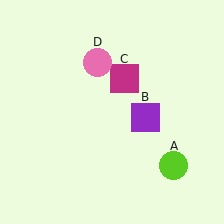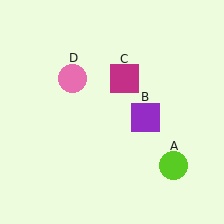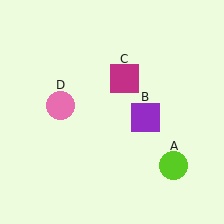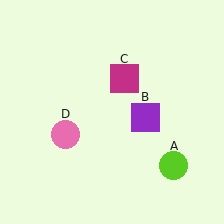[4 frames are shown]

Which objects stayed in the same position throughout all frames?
Lime circle (object A) and purple square (object B) and magenta square (object C) remained stationary.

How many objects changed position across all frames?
1 object changed position: pink circle (object D).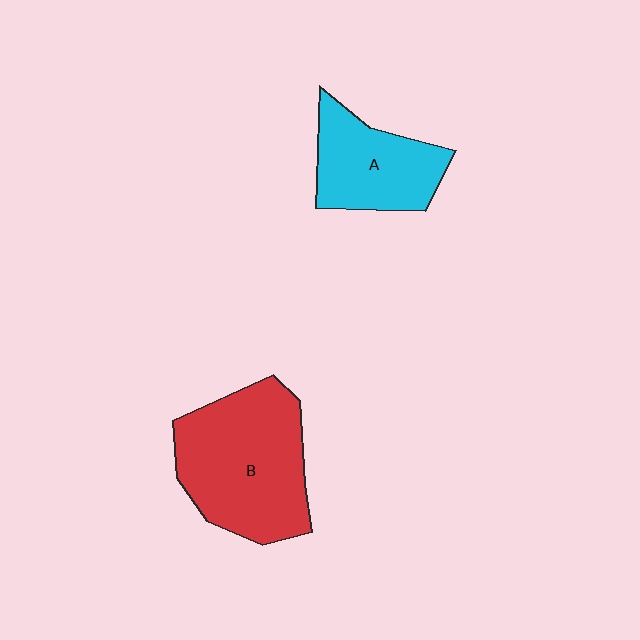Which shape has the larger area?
Shape B (red).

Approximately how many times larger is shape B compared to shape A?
Approximately 1.6 times.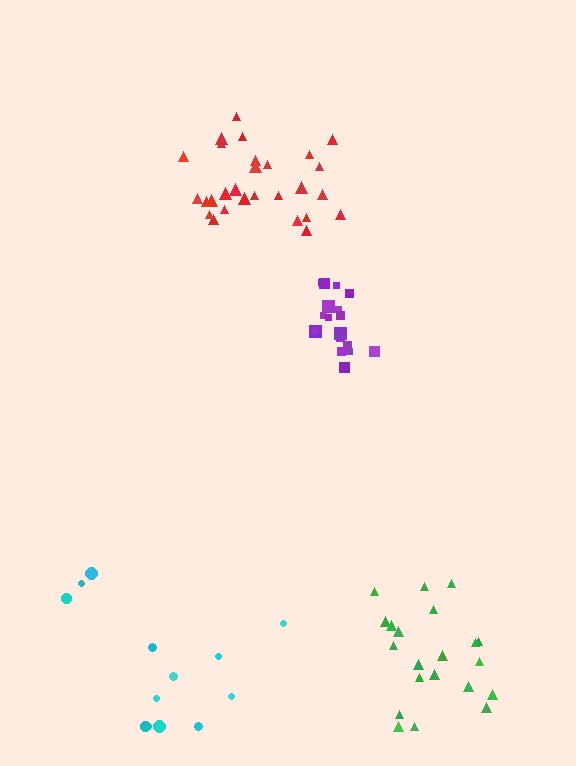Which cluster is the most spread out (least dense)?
Cyan.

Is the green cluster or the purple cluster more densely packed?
Purple.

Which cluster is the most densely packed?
Purple.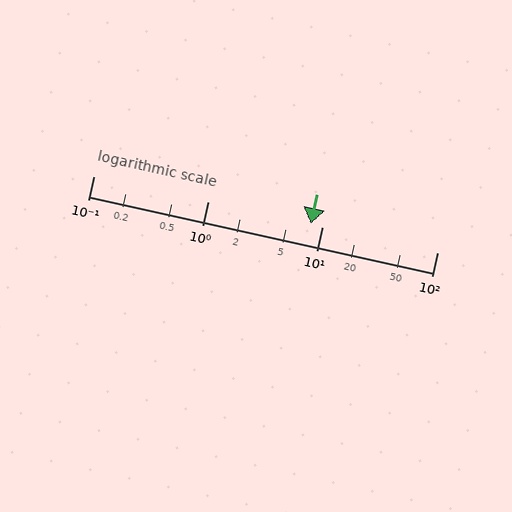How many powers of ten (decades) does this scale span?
The scale spans 3 decades, from 0.1 to 100.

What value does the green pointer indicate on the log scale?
The pointer indicates approximately 7.8.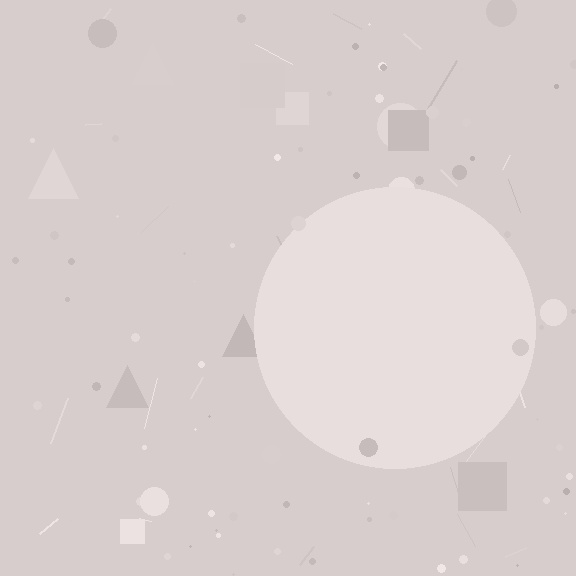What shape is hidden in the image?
A circle is hidden in the image.